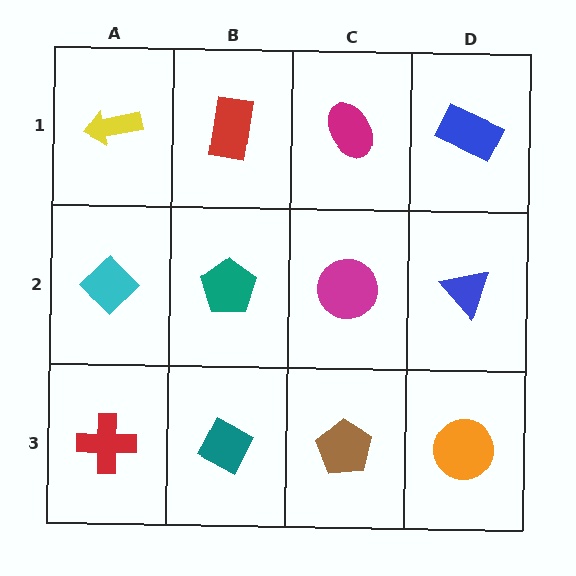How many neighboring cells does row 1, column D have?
2.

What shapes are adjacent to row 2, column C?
A magenta ellipse (row 1, column C), a brown pentagon (row 3, column C), a teal pentagon (row 2, column B), a blue triangle (row 2, column D).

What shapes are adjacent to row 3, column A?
A cyan diamond (row 2, column A), a teal diamond (row 3, column B).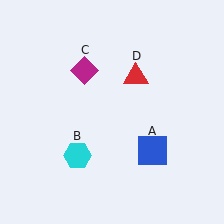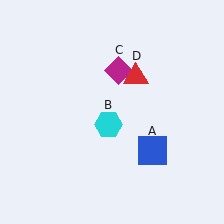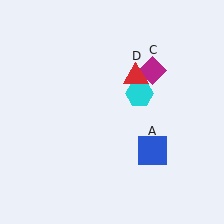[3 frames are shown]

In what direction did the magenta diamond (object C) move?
The magenta diamond (object C) moved right.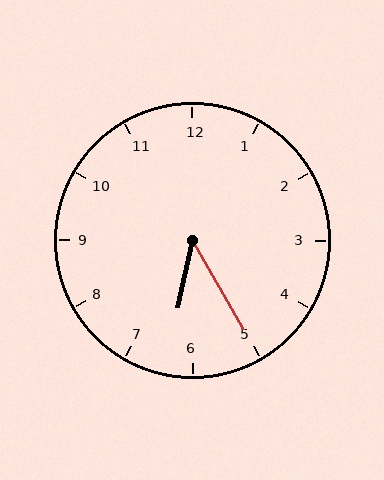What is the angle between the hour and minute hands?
Approximately 42 degrees.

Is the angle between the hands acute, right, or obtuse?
It is acute.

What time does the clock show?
6:25.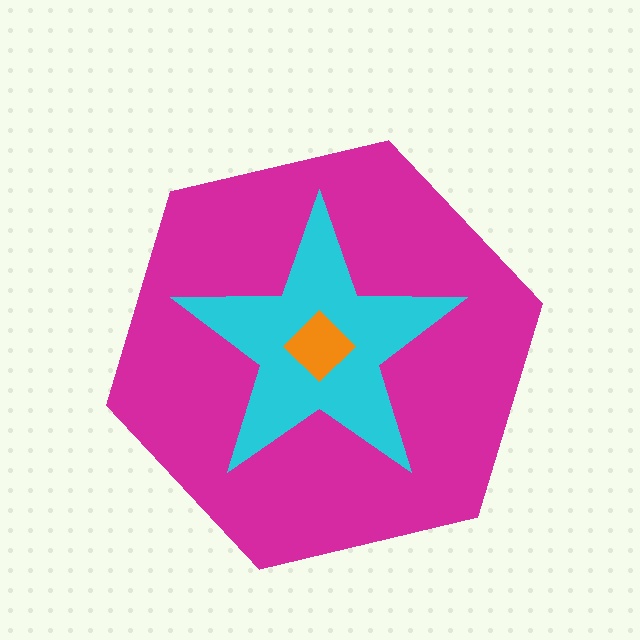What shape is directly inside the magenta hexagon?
The cyan star.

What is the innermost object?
The orange diamond.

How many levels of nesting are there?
3.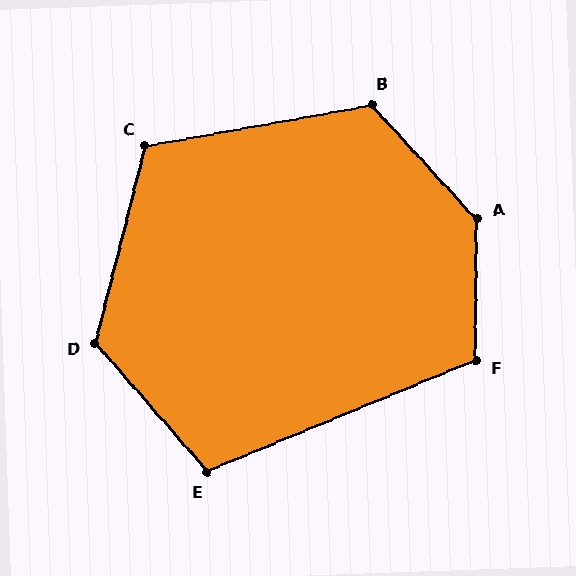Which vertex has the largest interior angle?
A, at approximately 137 degrees.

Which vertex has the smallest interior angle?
E, at approximately 109 degrees.